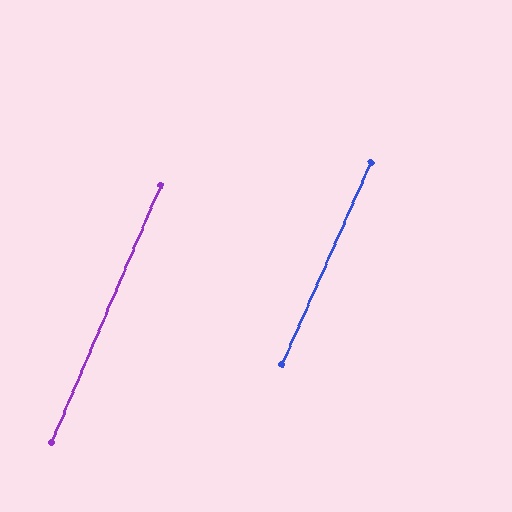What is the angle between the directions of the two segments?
Approximately 1 degree.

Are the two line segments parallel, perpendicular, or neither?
Parallel — their directions differ by only 1.0°.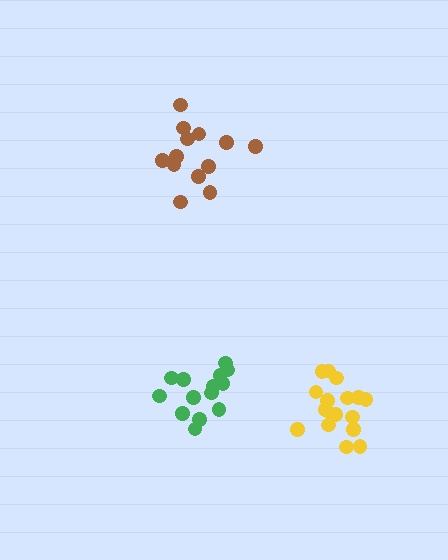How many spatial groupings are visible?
There are 3 spatial groupings.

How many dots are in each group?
Group 1: 14 dots, Group 2: 13 dots, Group 3: 17 dots (44 total).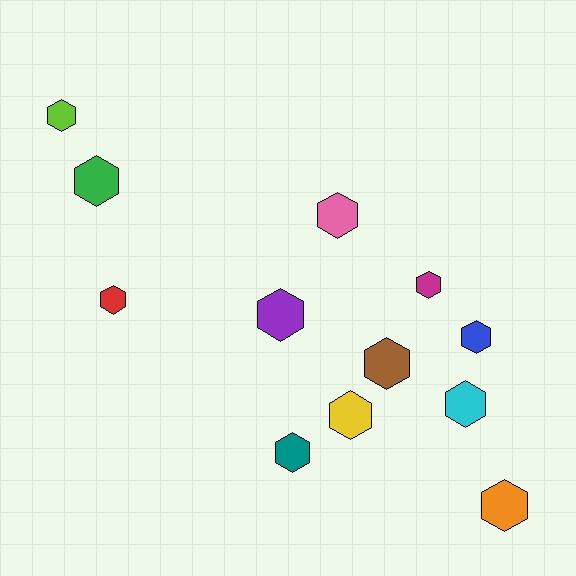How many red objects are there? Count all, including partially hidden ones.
There is 1 red object.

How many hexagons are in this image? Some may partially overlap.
There are 12 hexagons.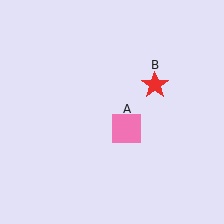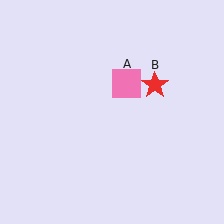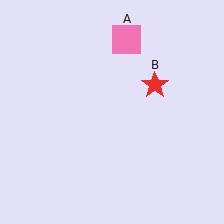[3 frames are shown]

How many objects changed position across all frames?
1 object changed position: pink square (object A).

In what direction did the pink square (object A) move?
The pink square (object A) moved up.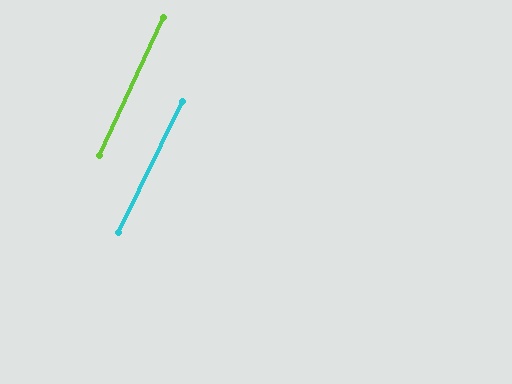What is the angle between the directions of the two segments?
Approximately 1 degree.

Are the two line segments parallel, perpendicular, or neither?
Parallel — their directions differ by only 1.3°.